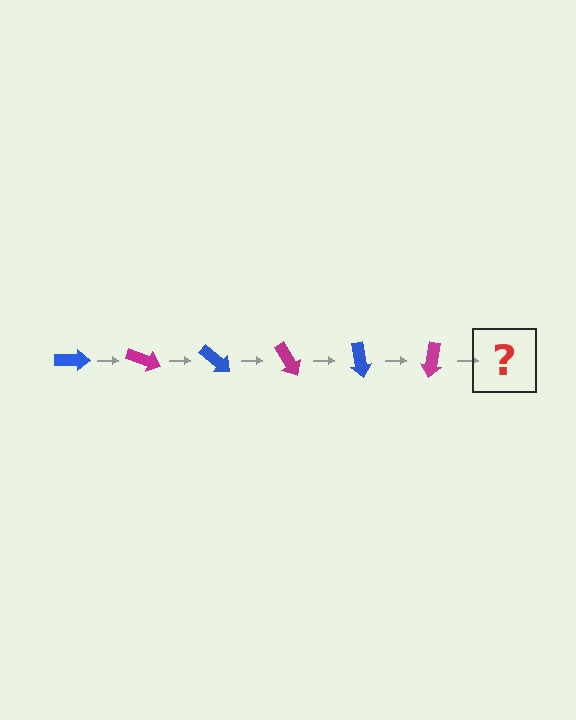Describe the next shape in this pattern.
It should be a blue arrow, rotated 120 degrees from the start.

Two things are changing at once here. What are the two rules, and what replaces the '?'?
The two rules are that it rotates 20 degrees each step and the color cycles through blue and magenta. The '?' should be a blue arrow, rotated 120 degrees from the start.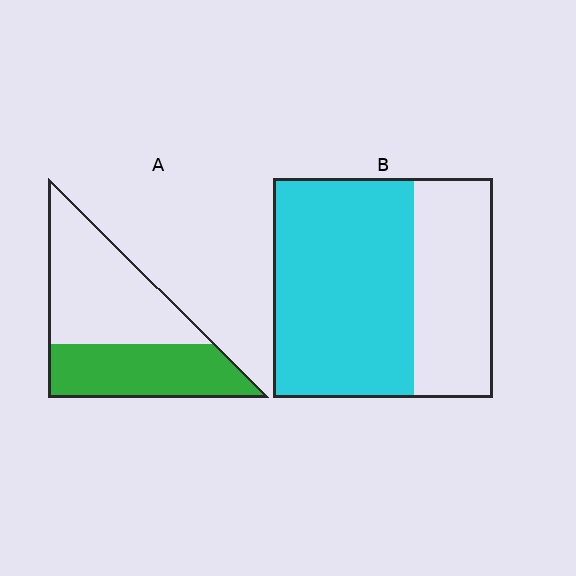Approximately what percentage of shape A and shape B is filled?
A is approximately 45% and B is approximately 65%.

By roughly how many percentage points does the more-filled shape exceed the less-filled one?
By roughly 20 percentage points (B over A).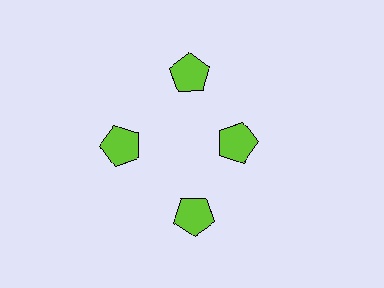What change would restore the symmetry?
The symmetry would be restored by moving it outward, back onto the ring so that all 4 pentagons sit at equal angles and equal distance from the center.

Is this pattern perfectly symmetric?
No. The 4 lime pentagons are arranged in a ring, but one element near the 3 o'clock position is pulled inward toward the center, breaking the 4-fold rotational symmetry.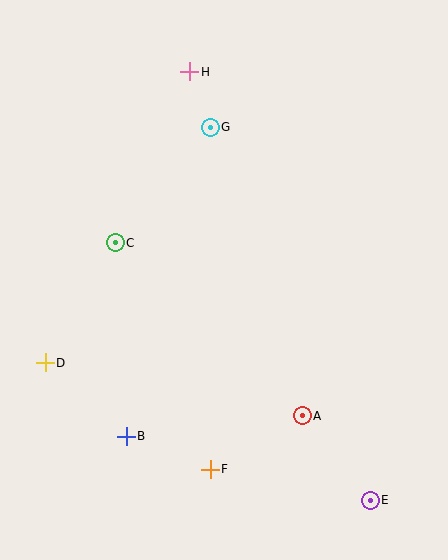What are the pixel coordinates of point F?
Point F is at (210, 469).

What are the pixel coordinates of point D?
Point D is at (45, 363).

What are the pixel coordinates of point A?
Point A is at (302, 416).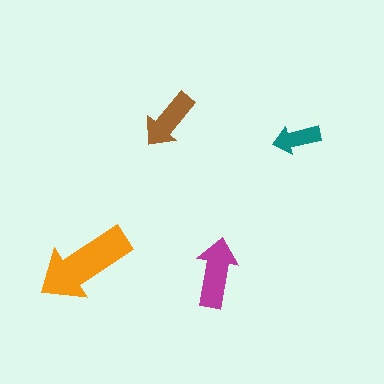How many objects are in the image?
There are 4 objects in the image.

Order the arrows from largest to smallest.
the orange one, the magenta one, the brown one, the teal one.